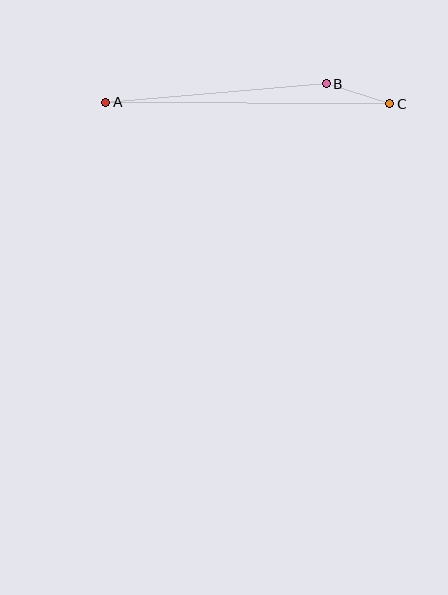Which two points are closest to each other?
Points B and C are closest to each other.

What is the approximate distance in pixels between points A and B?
The distance between A and B is approximately 221 pixels.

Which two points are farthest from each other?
Points A and C are farthest from each other.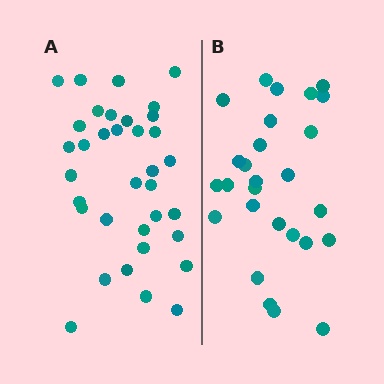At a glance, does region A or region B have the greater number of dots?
Region A (the left region) has more dots.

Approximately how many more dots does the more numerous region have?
Region A has roughly 8 or so more dots than region B.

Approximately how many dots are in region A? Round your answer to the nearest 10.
About 40 dots. (The exact count is 35, which rounds to 40.)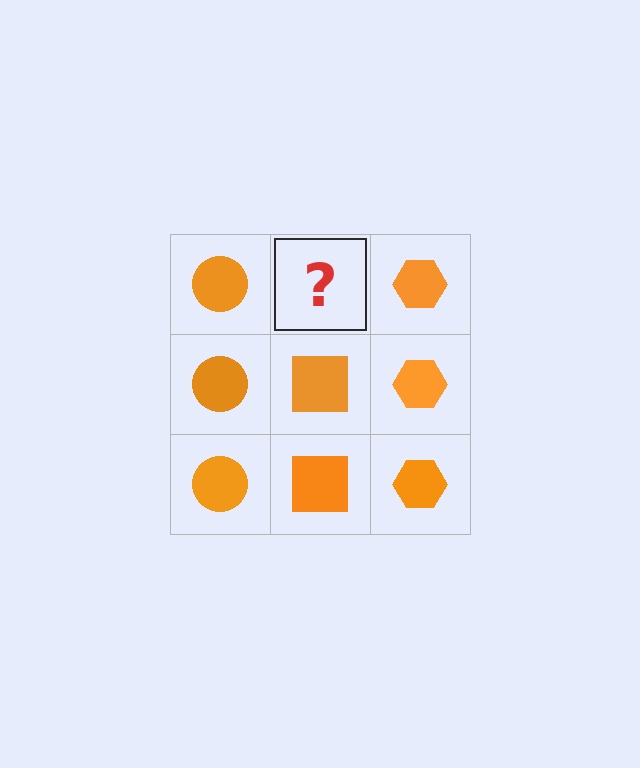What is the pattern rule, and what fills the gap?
The rule is that each column has a consistent shape. The gap should be filled with an orange square.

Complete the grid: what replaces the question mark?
The question mark should be replaced with an orange square.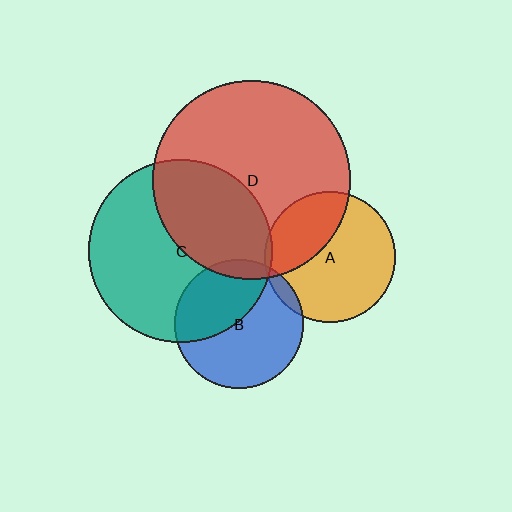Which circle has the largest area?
Circle D (red).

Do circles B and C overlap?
Yes.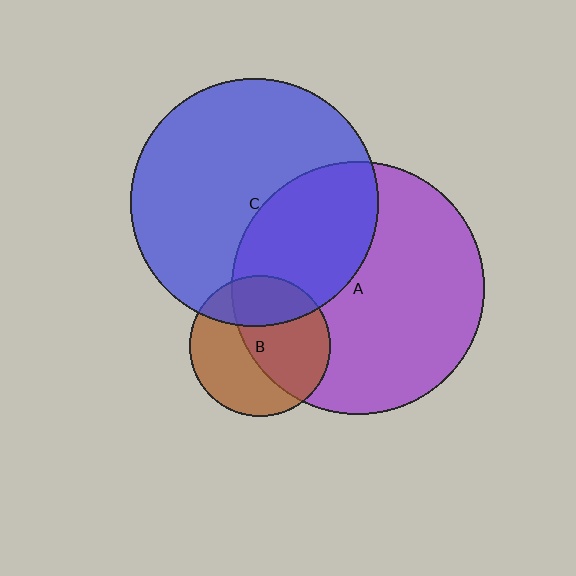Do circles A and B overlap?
Yes.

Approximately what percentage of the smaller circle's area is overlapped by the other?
Approximately 55%.